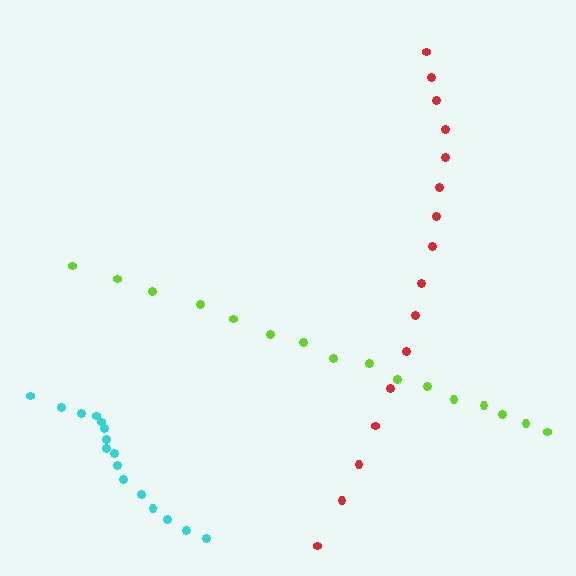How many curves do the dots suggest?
There are 3 distinct paths.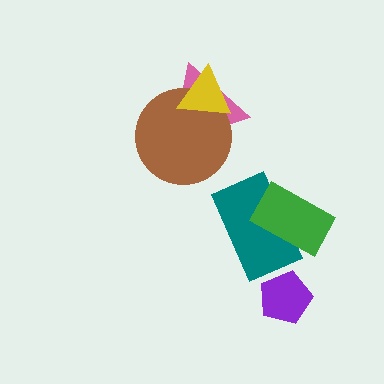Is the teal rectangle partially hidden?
Yes, it is partially covered by another shape.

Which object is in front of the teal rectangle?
The green rectangle is in front of the teal rectangle.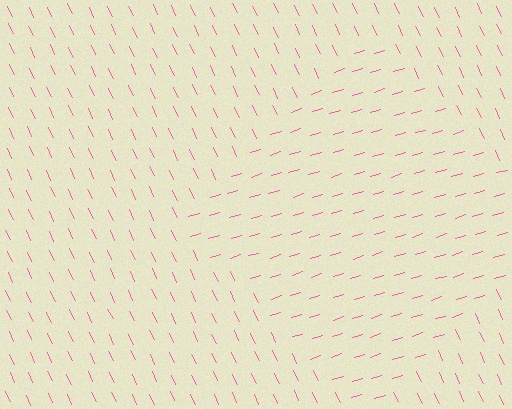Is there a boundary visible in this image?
Yes, there is a texture boundary formed by a change in line orientation.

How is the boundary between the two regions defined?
The boundary is defined purely by a change in line orientation (approximately 82 degrees difference). All lines are the same color and thickness.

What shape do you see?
I see a diamond.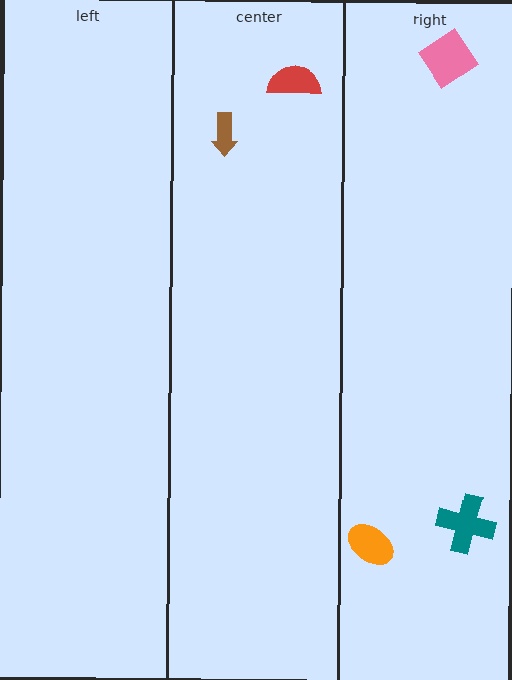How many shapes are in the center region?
2.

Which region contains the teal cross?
The right region.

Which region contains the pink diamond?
The right region.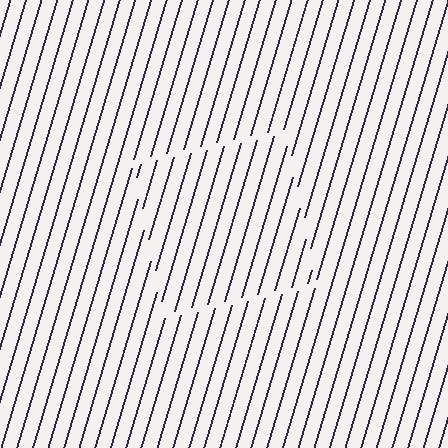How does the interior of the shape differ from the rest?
The interior of the shape contains the same grating, shifted by half a period — the contour is defined by the phase discontinuity where line-ends from the inner and outer gratings abut.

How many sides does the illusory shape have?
4 sides — the line-ends trace a square.